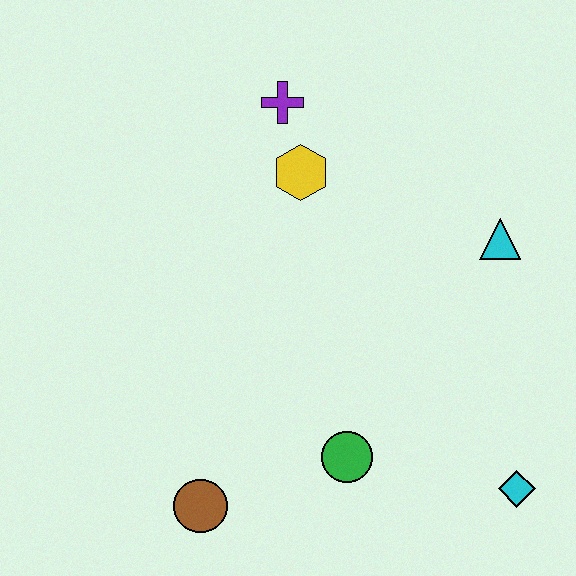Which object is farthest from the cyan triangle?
The brown circle is farthest from the cyan triangle.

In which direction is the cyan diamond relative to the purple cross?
The cyan diamond is below the purple cross.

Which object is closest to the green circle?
The brown circle is closest to the green circle.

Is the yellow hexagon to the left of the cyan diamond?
Yes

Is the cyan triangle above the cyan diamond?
Yes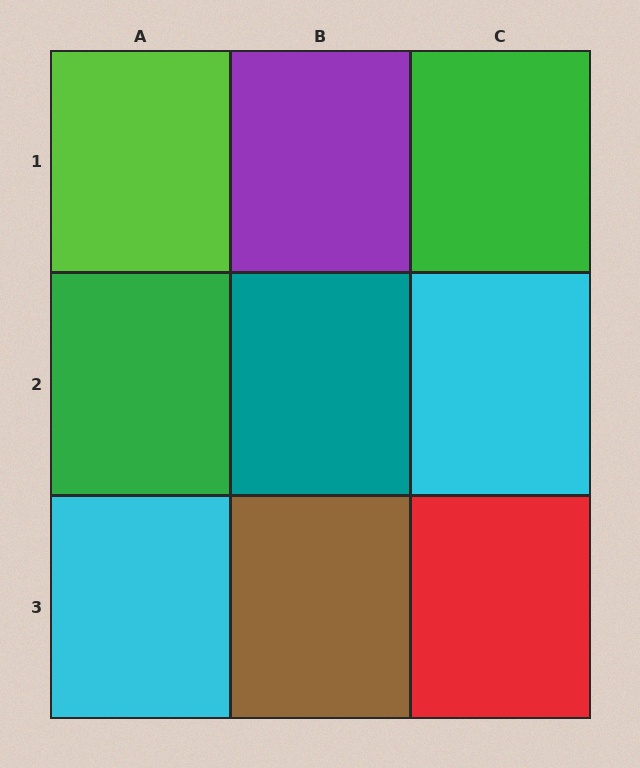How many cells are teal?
1 cell is teal.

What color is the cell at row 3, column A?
Cyan.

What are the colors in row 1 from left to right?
Lime, purple, green.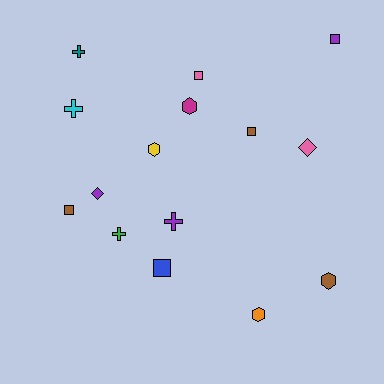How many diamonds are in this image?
There are 2 diamonds.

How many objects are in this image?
There are 15 objects.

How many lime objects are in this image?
There are no lime objects.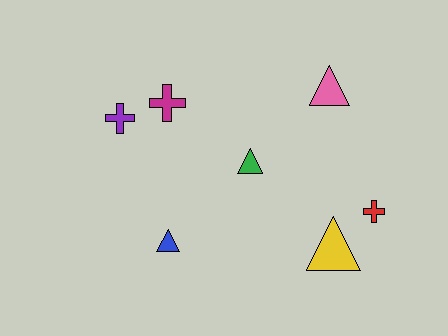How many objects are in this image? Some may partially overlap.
There are 7 objects.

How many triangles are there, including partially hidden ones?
There are 4 triangles.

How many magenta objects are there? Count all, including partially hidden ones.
There is 1 magenta object.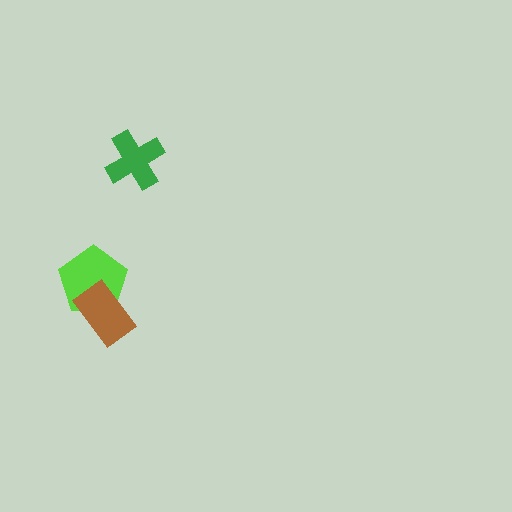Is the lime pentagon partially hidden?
Yes, it is partially covered by another shape.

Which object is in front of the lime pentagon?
The brown rectangle is in front of the lime pentagon.